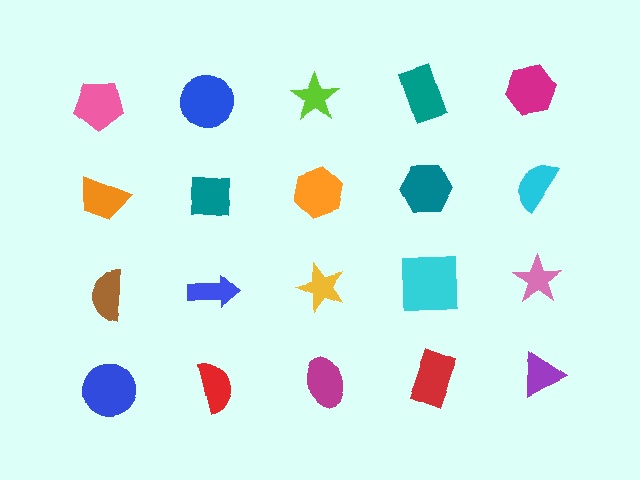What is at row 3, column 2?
A blue arrow.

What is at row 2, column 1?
An orange trapezoid.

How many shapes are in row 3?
5 shapes.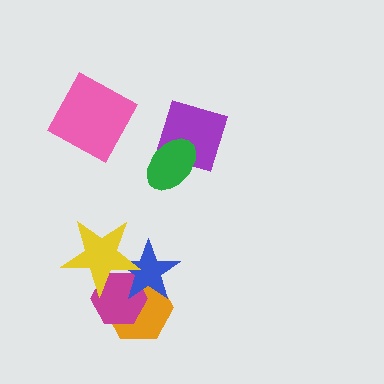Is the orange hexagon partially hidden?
Yes, it is partially covered by another shape.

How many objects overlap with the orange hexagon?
3 objects overlap with the orange hexagon.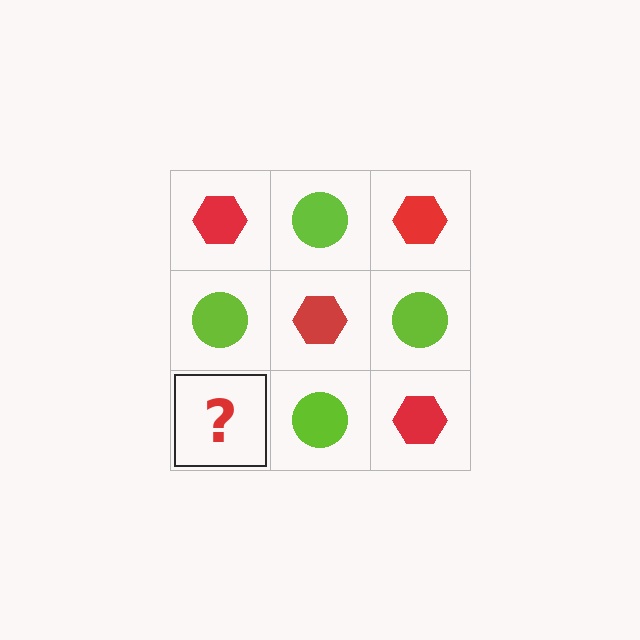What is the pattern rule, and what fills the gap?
The rule is that it alternates red hexagon and lime circle in a checkerboard pattern. The gap should be filled with a red hexagon.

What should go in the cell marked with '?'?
The missing cell should contain a red hexagon.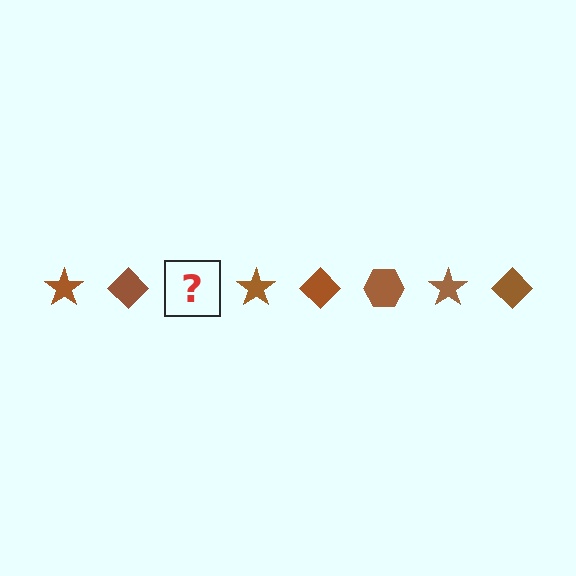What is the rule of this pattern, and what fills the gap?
The rule is that the pattern cycles through star, diamond, hexagon shapes in brown. The gap should be filled with a brown hexagon.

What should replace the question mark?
The question mark should be replaced with a brown hexagon.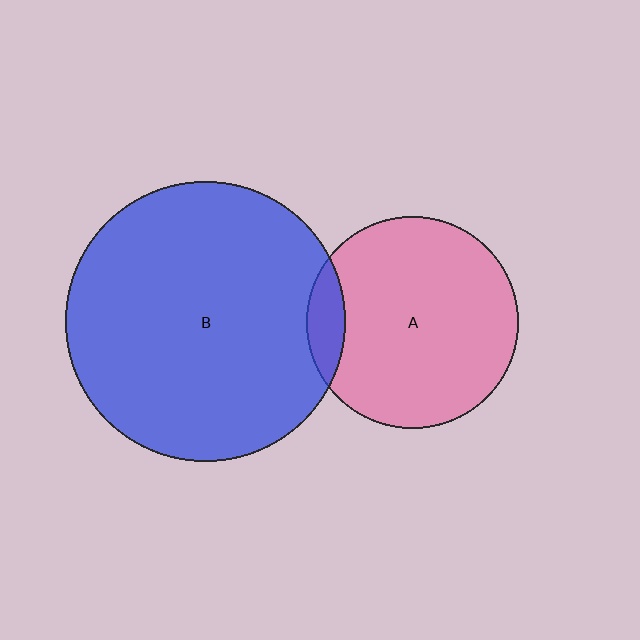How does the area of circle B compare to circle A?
Approximately 1.7 times.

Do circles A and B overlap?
Yes.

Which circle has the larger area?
Circle B (blue).